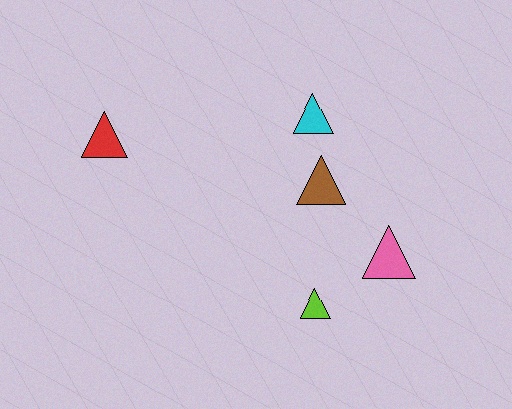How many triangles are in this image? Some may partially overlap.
There are 5 triangles.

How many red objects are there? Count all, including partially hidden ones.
There is 1 red object.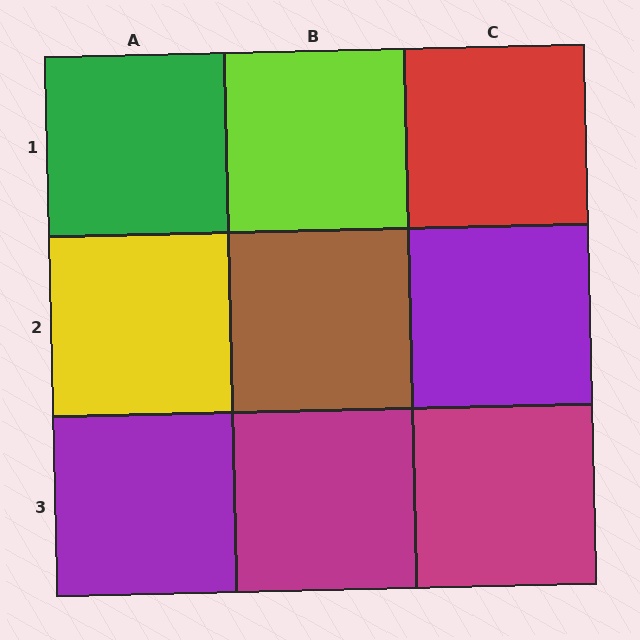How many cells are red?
1 cell is red.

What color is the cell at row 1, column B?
Lime.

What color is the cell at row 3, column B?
Magenta.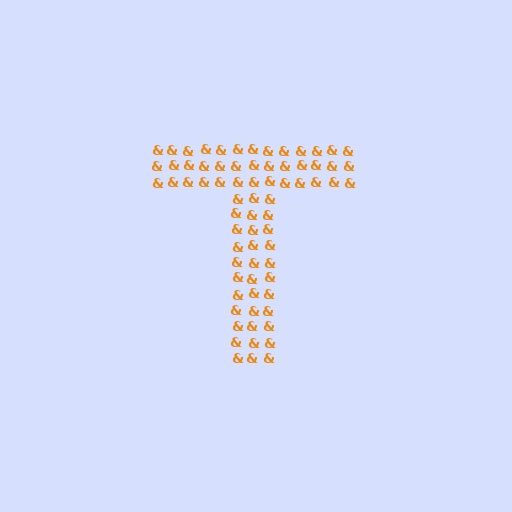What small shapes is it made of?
It is made of small ampersands.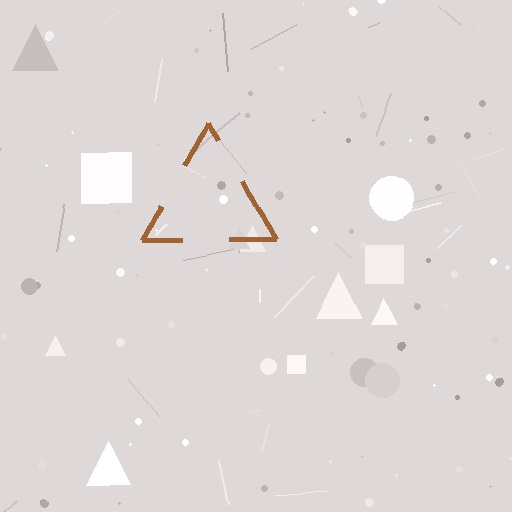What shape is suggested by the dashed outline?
The dashed outline suggests a triangle.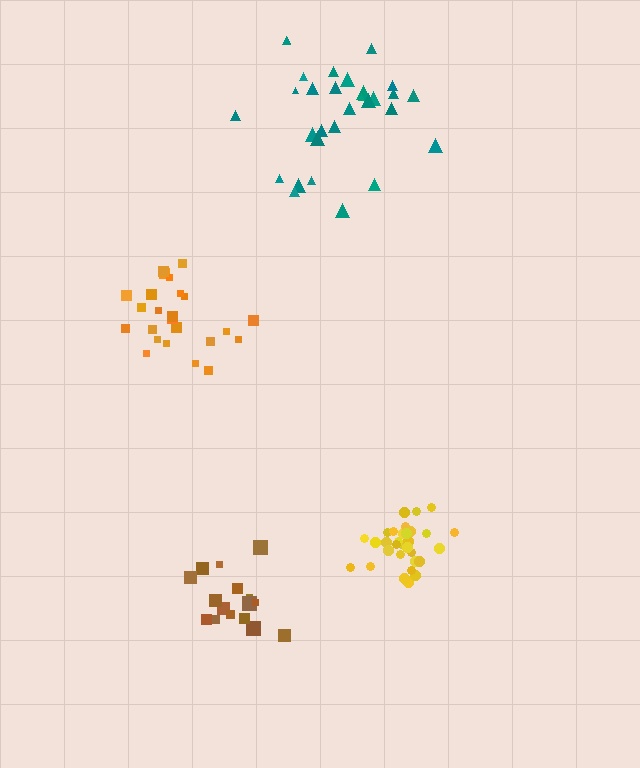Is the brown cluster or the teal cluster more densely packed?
Brown.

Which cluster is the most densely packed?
Yellow.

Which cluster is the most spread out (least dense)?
Teal.